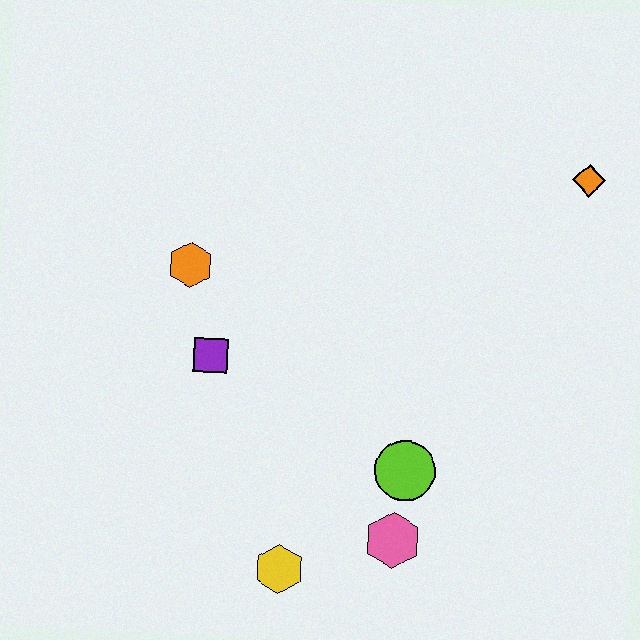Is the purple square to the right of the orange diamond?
No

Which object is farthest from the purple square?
The orange diamond is farthest from the purple square.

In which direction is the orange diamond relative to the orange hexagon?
The orange diamond is to the right of the orange hexagon.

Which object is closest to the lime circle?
The pink hexagon is closest to the lime circle.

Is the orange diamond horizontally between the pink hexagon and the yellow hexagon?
No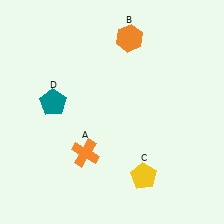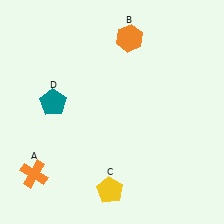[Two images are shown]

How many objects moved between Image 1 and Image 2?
2 objects moved between the two images.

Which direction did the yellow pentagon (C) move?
The yellow pentagon (C) moved left.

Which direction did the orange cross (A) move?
The orange cross (A) moved left.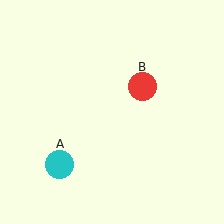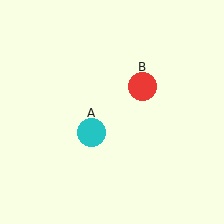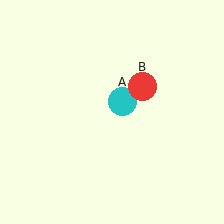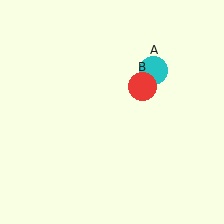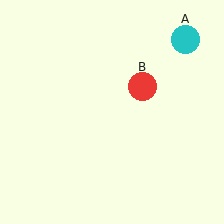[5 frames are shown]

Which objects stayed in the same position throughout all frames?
Red circle (object B) remained stationary.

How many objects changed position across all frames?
1 object changed position: cyan circle (object A).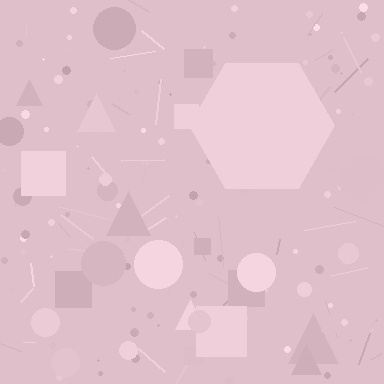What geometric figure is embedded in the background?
A hexagon is embedded in the background.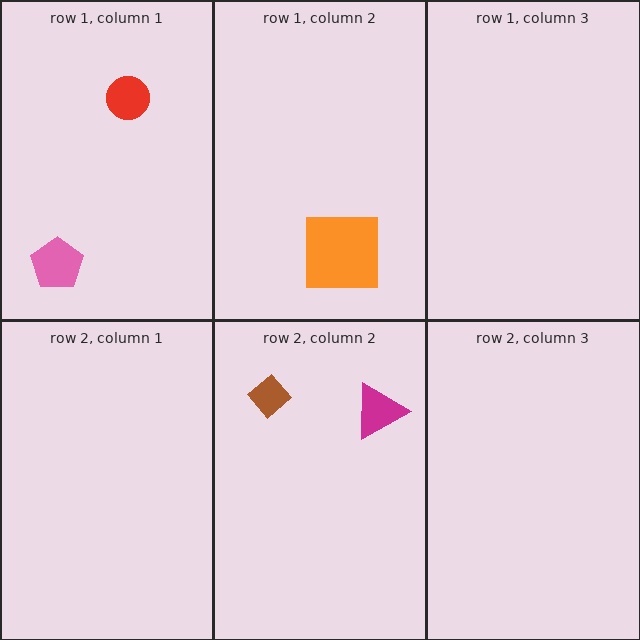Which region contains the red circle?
The row 1, column 1 region.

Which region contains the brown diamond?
The row 2, column 2 region.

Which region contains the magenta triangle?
The row 2, column 2 region.